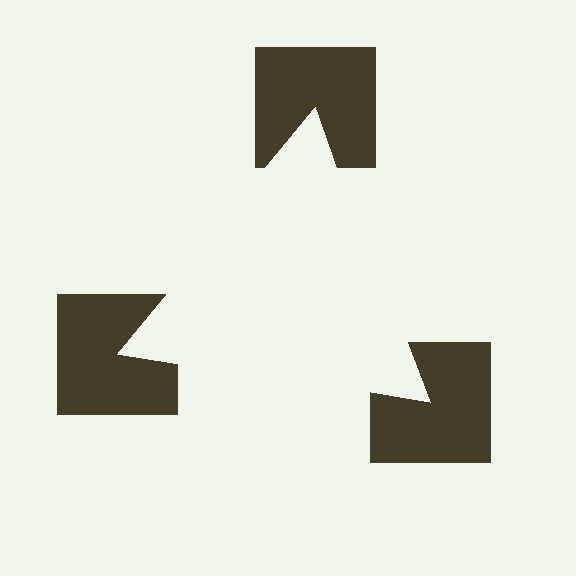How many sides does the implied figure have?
3 sides.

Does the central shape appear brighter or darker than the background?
It typically appears slightly brighter than the background, even though no actual brightness change is drawn.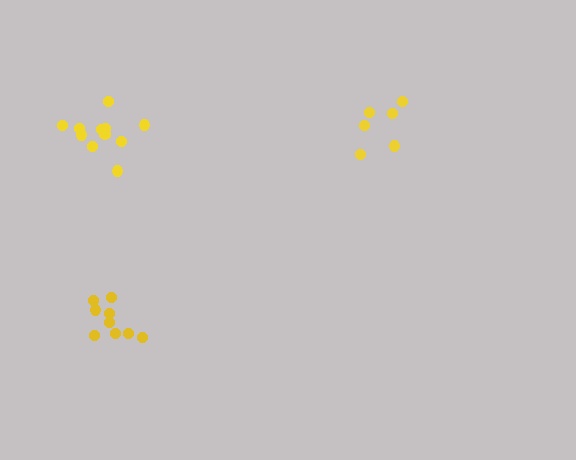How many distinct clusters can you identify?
There are 3 distinct clusters.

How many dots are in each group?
Group 1: 9 dots, Group 2: 11 dots, Group 3: 6 dots (26 total).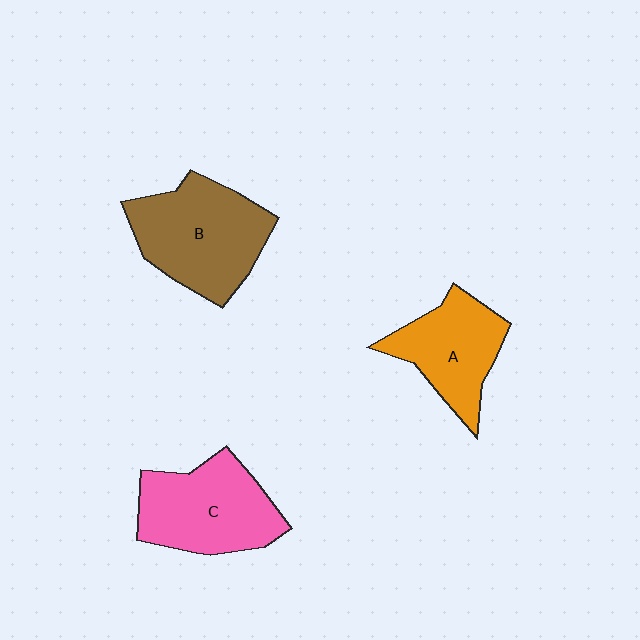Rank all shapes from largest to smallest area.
From largest to smallest: B (brown), C (pink), A (orange).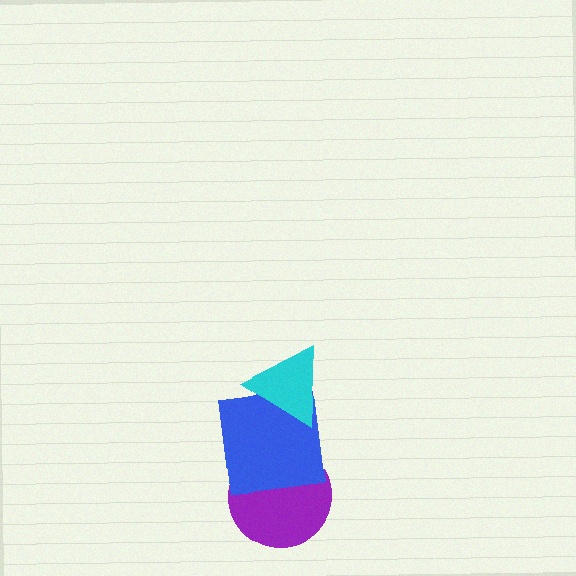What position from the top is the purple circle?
The purple circle is 3rd from the top.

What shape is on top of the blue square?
The cyan triangle is on top of the blue square.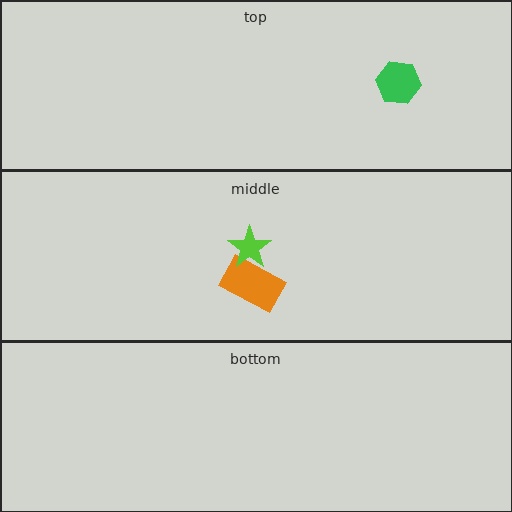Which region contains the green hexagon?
The top region.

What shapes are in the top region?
The green hexagon.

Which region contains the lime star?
The middle region.